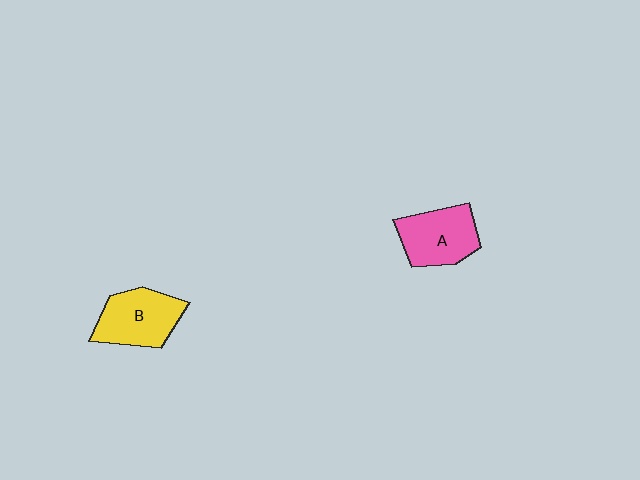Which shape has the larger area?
Shape B (yellow).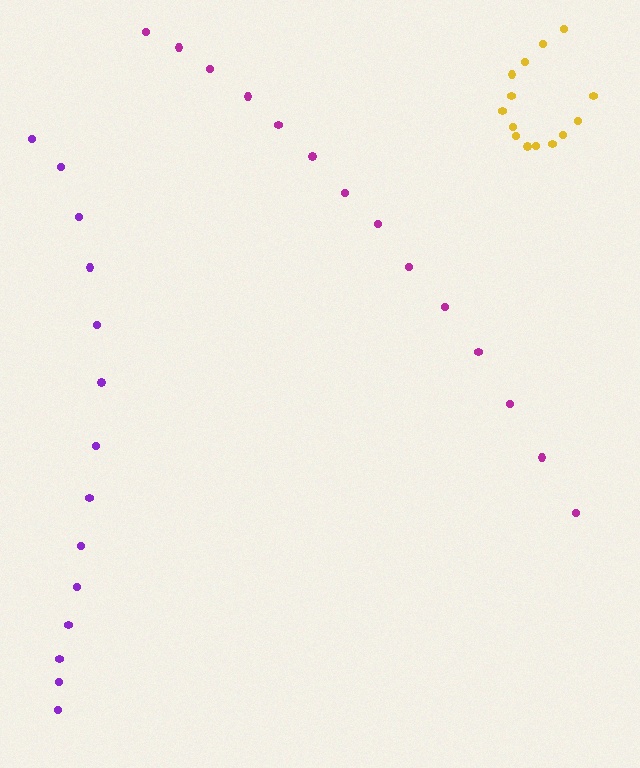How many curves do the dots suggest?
There are 3 distinct paths.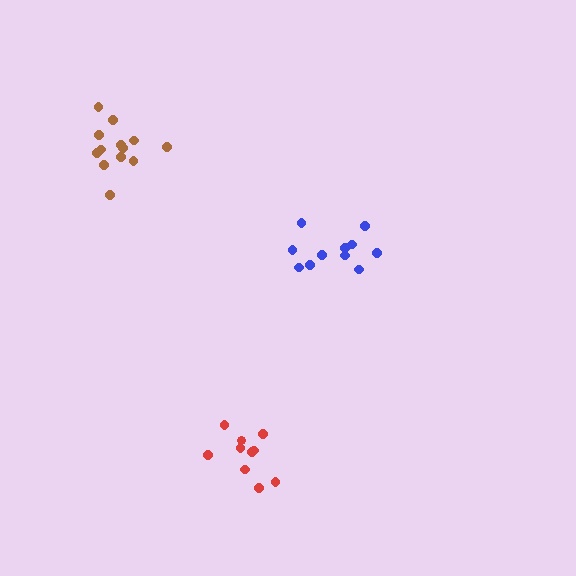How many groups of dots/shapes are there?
There are 3 groups.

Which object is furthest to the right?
The blue cluster is rightmost.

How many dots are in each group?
Group 1: 10 dots, Group 2: 11 dots, Group 3: 13 dots (34 total).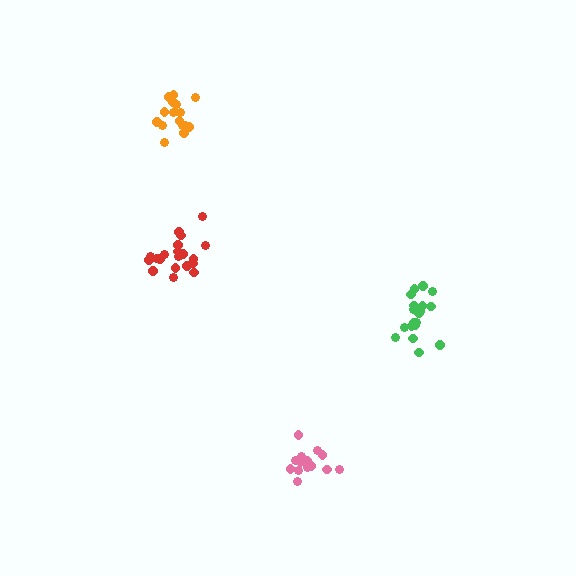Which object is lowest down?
The pink cluster is bottommost.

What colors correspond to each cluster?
The clusters are colored: pink, orange, red, green.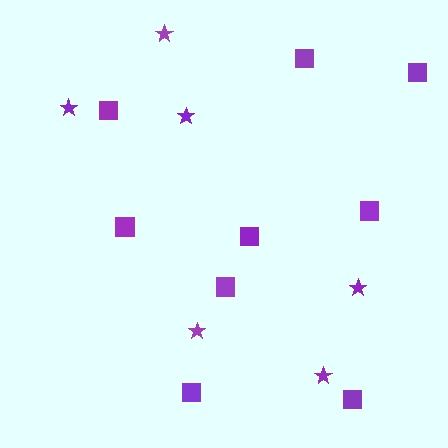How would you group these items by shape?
There are 2 groups: one group of squares (9) and one group of stars (6).